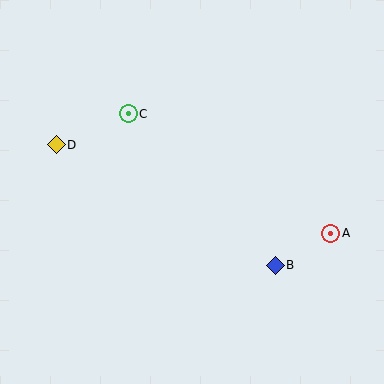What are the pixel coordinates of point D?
Point D is at (56, 145).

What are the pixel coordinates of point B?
Point B is at (275, 265).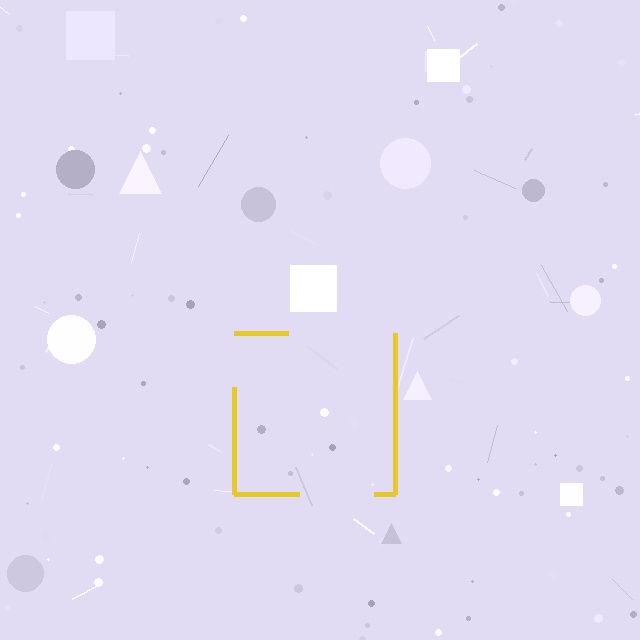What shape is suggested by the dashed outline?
The dashed outline suggests a square.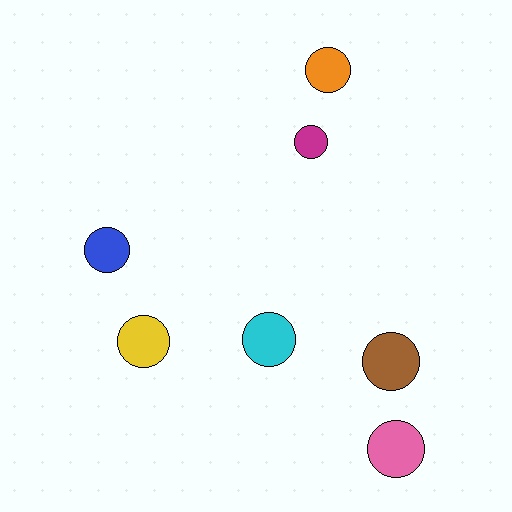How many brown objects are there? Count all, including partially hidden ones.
There is 1 brown object.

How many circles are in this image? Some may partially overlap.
There are 7 circles.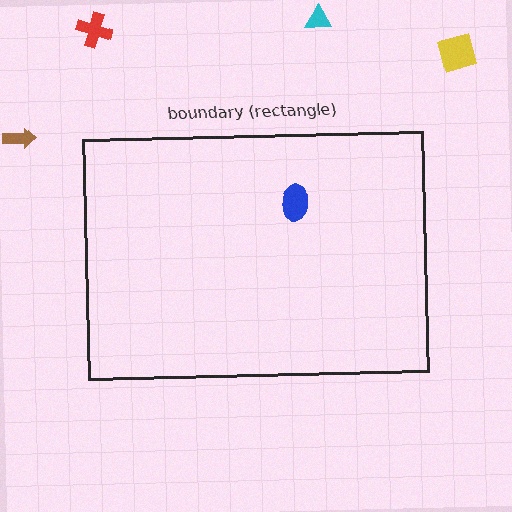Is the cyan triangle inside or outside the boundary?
Outside.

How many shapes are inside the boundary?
1 inside, 4 outside.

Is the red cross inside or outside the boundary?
Outside.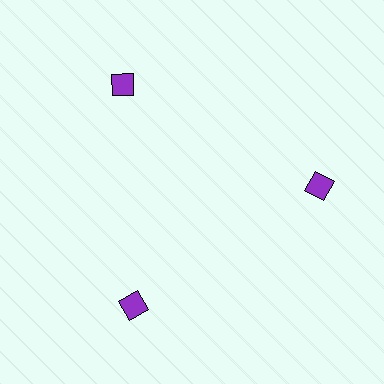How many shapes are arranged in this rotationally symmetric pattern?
There are 3 shapes, arranged in 3 groups of 1.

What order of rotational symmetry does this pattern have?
This pattern has 3-fold rotational symmetry.